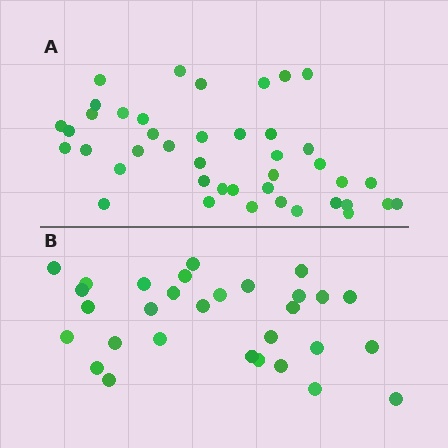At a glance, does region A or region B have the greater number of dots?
Region A (the top region) has more dots.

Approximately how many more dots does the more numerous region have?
Region A has roughly 12 or so more dots than region B.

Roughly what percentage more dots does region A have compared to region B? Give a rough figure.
About 40% more.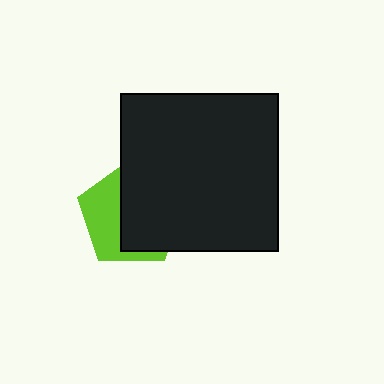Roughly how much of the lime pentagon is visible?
A small part of it is visible (roughly 41%).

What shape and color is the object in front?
The object in front is a black square.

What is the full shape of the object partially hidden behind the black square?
The partially hidden object is a lime pentagon.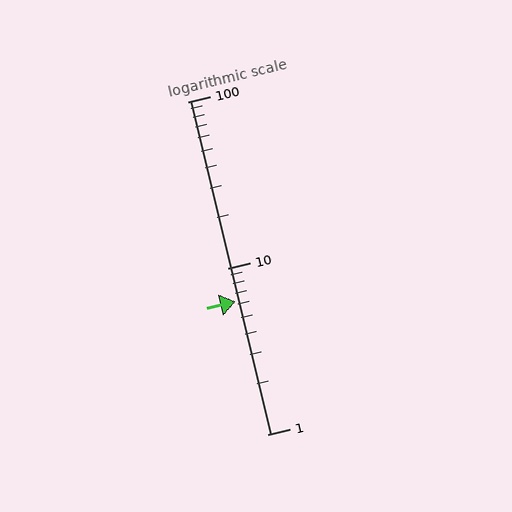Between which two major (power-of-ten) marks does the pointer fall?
The pointer is between 1 and 10.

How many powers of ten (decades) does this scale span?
The scale spans 2 decades, from 1 to 100.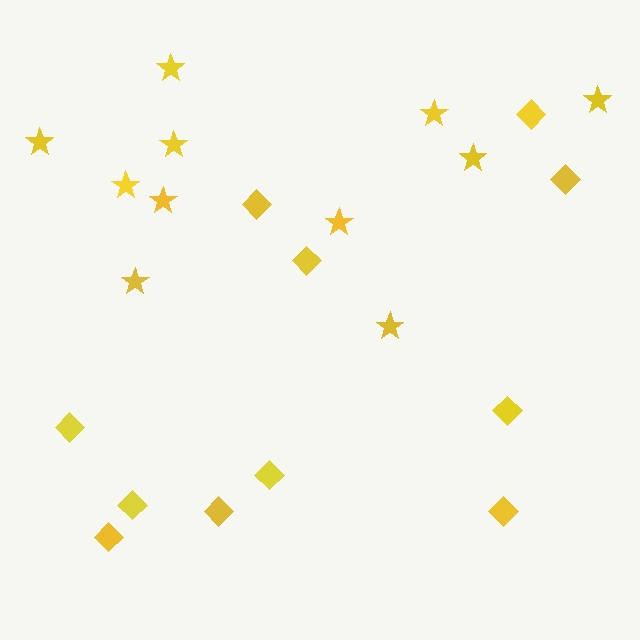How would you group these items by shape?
There are 2 groups: one group of diamonds (11) and one group of stars (11).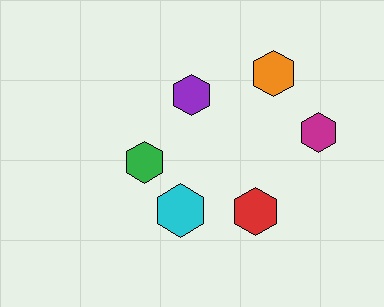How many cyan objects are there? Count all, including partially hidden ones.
There is 1 cyan object.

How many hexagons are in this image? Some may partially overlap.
There are 6 hexagons.